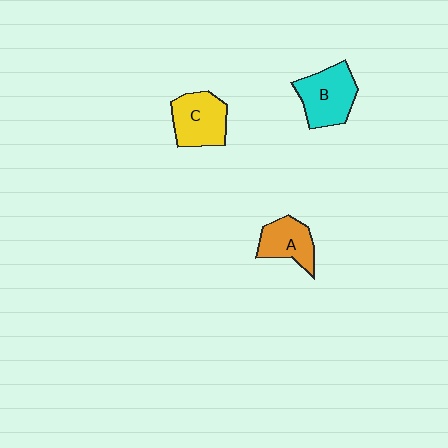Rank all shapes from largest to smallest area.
From largest to smallest: B (cyan), C (yellow), A (orange).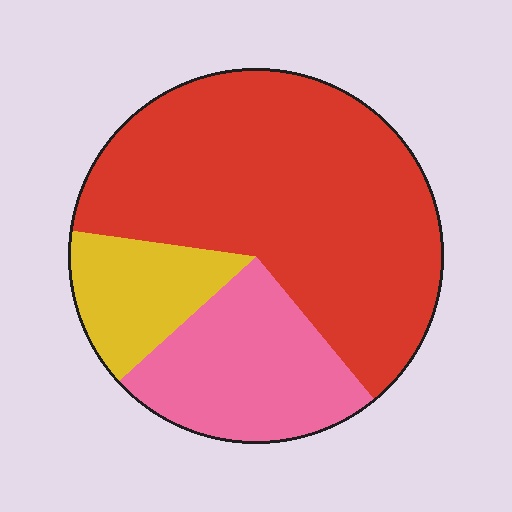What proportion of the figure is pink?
Pink covers roughly 25% of the figure.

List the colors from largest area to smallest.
From largest to smallest: red, pink, yellow.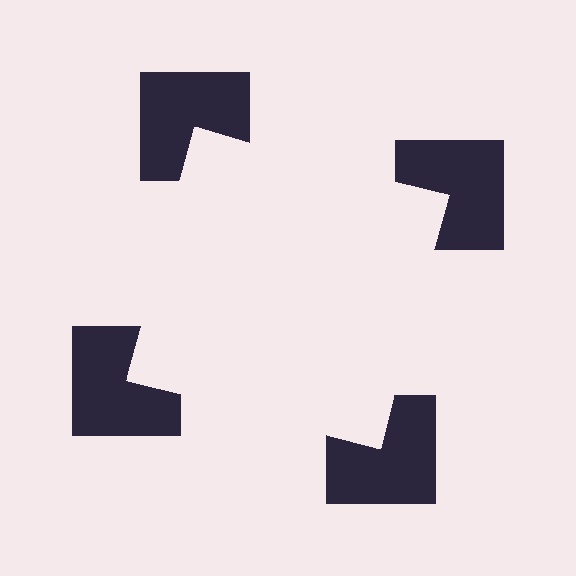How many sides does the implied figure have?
4 sides.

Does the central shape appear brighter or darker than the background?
It typically appears slightly brighter than the background, even though no actual brightness change is drawn.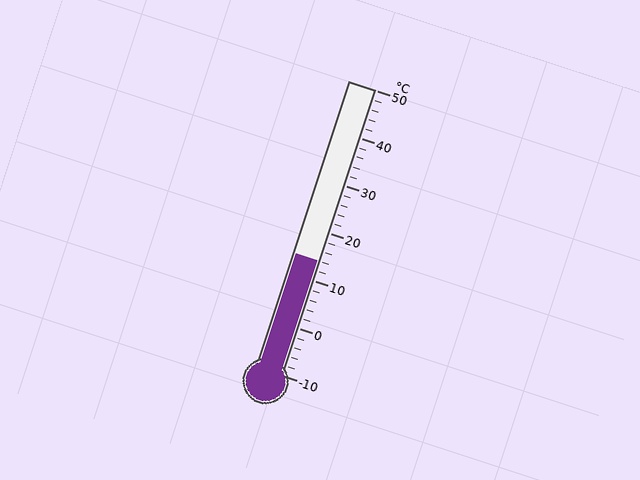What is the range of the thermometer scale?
The thermometer scale ranges from -10°C to 50°C.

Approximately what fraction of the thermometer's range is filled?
The thermometer is filled to approximately 40% of its range.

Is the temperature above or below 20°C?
The temperature is below 20°C.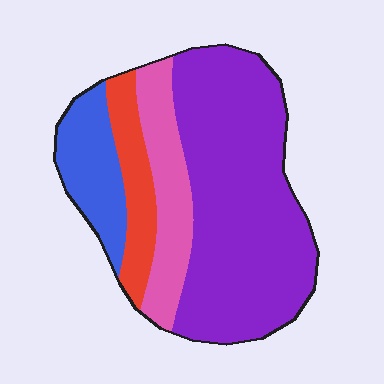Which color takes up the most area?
Purple, at roughly 55%.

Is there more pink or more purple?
Purple.